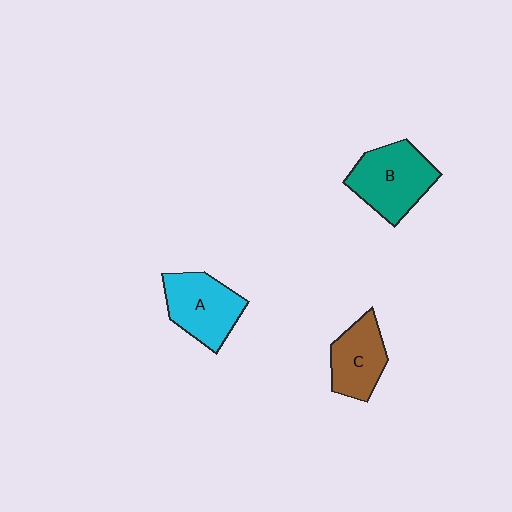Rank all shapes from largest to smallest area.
From largest to smallest: B (teal), A (cyan), C (brown).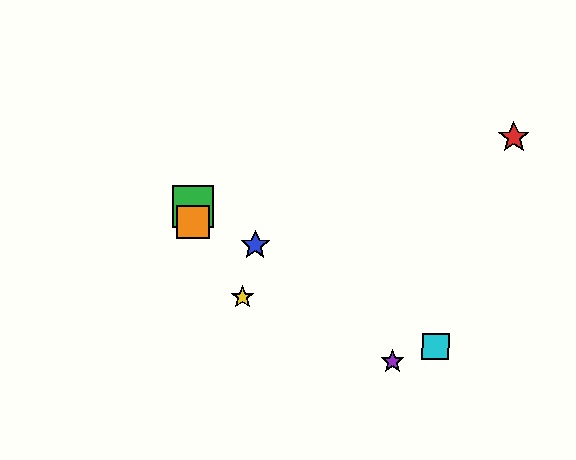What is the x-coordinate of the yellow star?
The yellow star is at x≈242.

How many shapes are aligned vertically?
2 shapes (the green square, the orange square) are aligned vertically.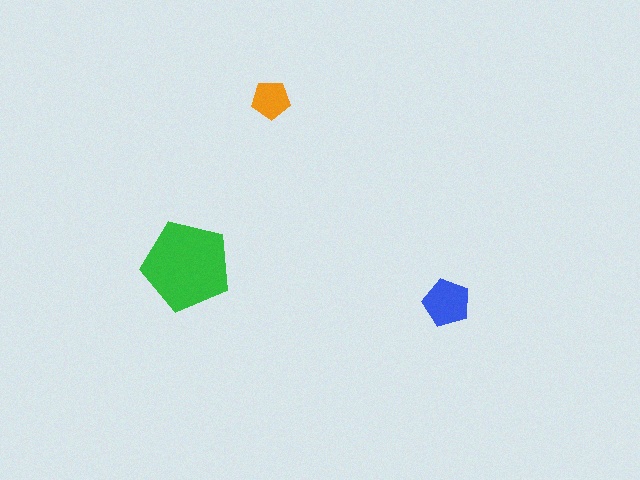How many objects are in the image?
There are 3 objects in the image.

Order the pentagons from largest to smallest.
the green one, the blue one, the orange one.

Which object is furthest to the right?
The blue pentagon is rightmost.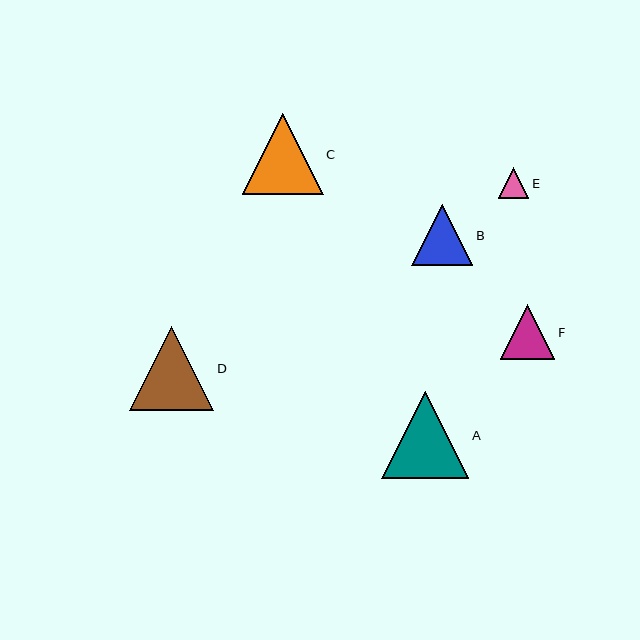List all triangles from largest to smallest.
From largest to smallest: A, D, C, B, F, E.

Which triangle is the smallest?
Triangle E is the smallest with a size of approximately 31 pixels.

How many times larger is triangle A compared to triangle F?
Triangle A is approximately 1.6 times the size of triangle F.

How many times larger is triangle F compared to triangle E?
Triangle F is approximately 1.8 times the size of triangle E.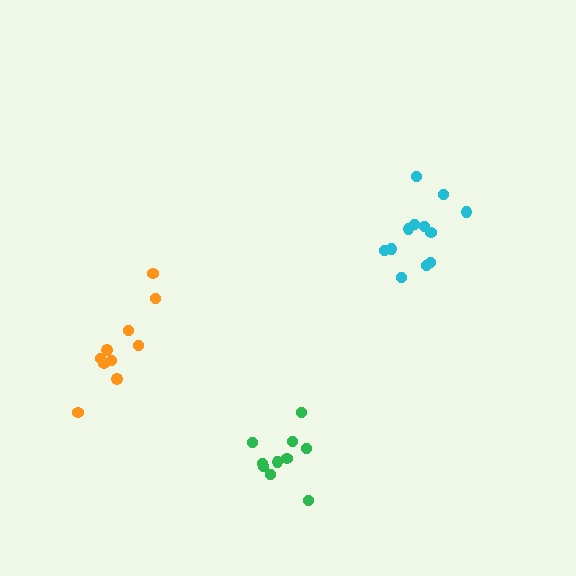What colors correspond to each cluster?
The clusters are colored: cyan, green, orange.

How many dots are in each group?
Group 1: 12 dots, Group 2: 10 dots, Group 3: 10 dots (32 total).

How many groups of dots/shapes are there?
There are 3 groups.